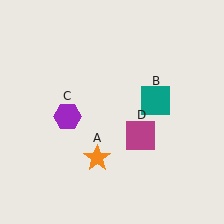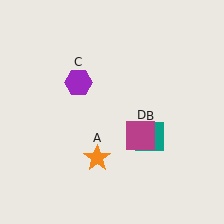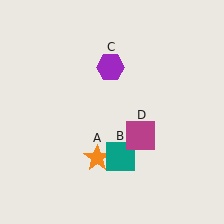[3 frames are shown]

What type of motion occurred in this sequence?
The teal square (object B), purple hexagon (object C) rotated clockwise around the center of the scene.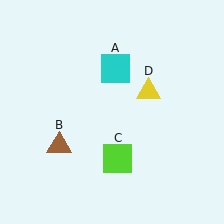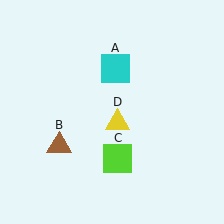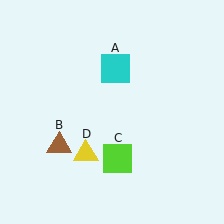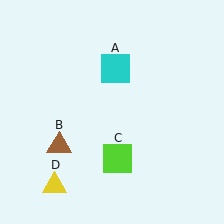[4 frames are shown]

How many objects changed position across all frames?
1 object changed position: yellow triangle (object D).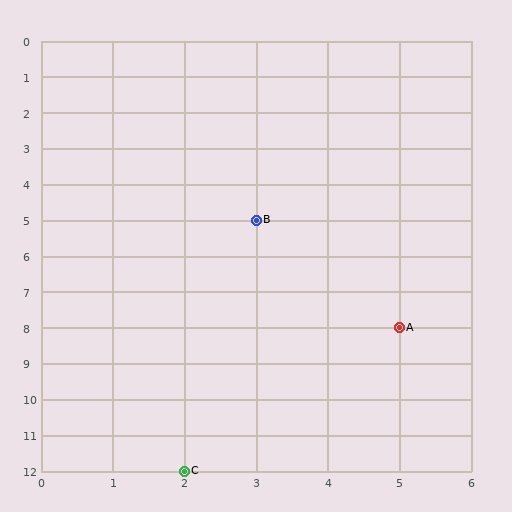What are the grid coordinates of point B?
Point B is at grid coordinates (3, 5).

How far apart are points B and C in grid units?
Points B and C are 1 column and 7 rows apart (about 7.1 grid units diagonally).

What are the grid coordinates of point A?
Point A is at grid coordinates (5, 8).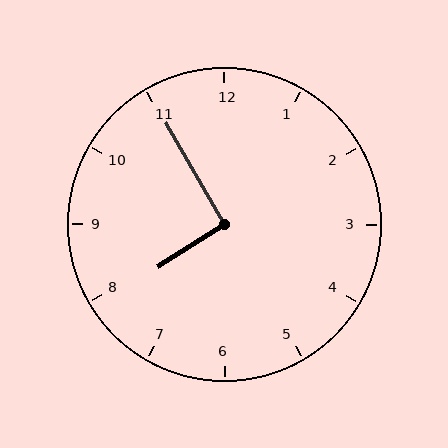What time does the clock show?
7:55.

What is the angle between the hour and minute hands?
Approximately 92 degrees.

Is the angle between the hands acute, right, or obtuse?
It is right.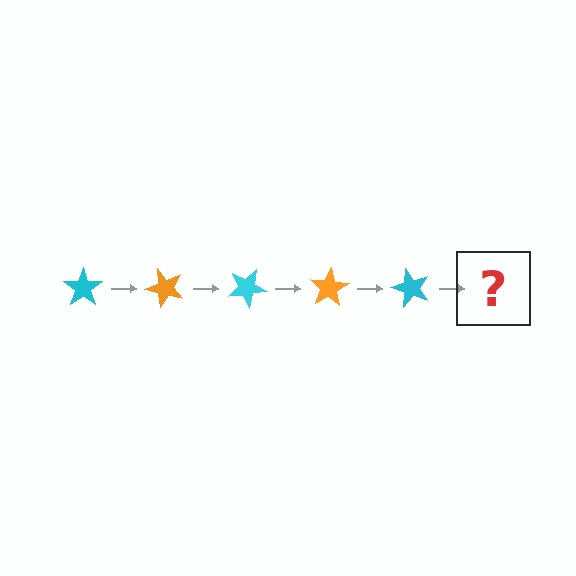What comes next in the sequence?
The next element should be an orange star, rotated 250 degrees from the start.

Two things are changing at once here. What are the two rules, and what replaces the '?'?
The two rules are that it rotates 50 degrees each step and the color cycles through cyan and orange. The '?' should be an orange star, rotated 250 degrees from the start.